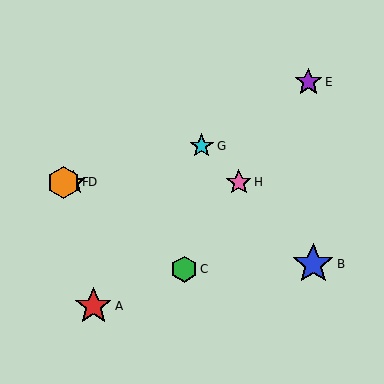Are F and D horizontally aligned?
Yes, both are at y≈182.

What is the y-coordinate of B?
Object B is at y≈264.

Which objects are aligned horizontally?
Objects D, F, H are aligned horizontally.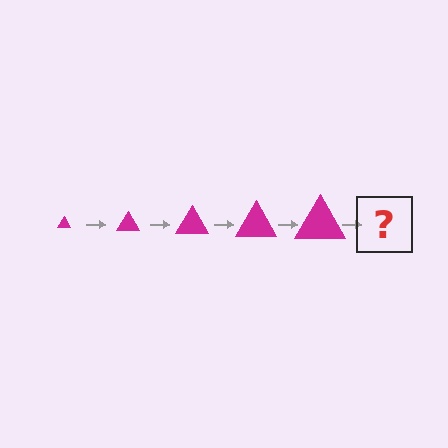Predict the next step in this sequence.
The next step is a magenta triangle, larger than the previous one.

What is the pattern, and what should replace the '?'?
The pattern is that the triangle gets progressively larger each step. The '?' should be a magenta triangle, larger than the previous one.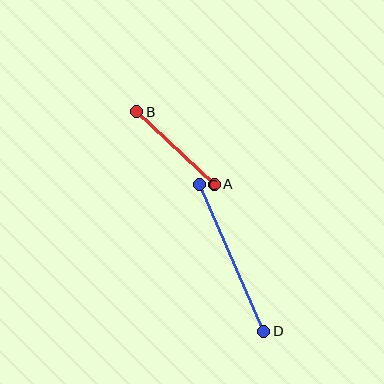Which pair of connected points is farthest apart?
Points C and D are farthest apart.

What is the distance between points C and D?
The distance is approximately 160 pixels.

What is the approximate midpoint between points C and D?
The midpoint is at approximately (232, 258) pixels.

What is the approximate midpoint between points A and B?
The midpoint is at approximately (176, 148) pixels.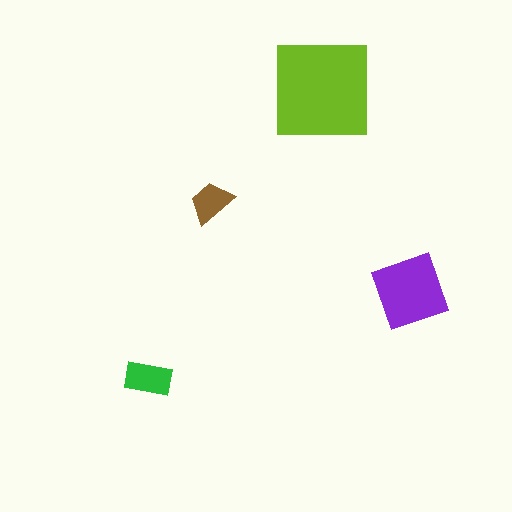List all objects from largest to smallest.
The lime square, the purple diamond, the green rectangle, the brown trapezoid.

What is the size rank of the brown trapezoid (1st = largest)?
4th.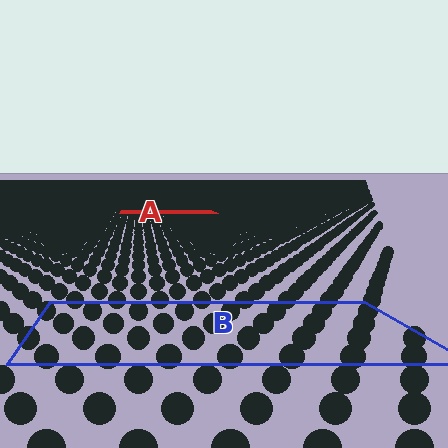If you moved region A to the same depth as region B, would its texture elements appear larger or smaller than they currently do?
They would appear larger. At a closer depth, the same texture elements are projected at a bigger on-screen size.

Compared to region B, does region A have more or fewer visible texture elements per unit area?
Region A has more texture elements per unit area — they are packed more densely because it is farther away.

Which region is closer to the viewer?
Region B is closer. The texture elements there are larger and more spread out.